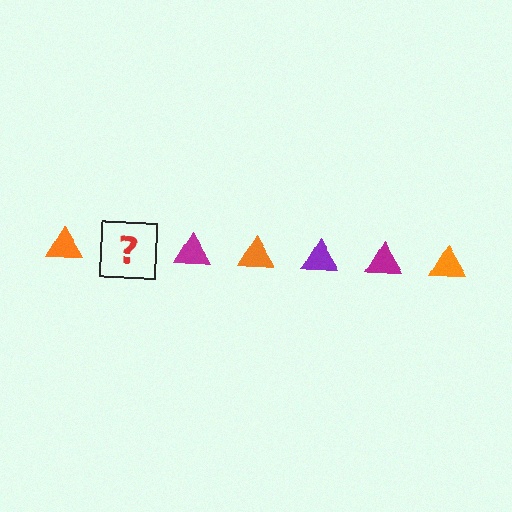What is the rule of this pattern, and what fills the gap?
The rule is that the pattern cycles through orange, purple, magenta triangles. The gap should be filled with a purple triangle.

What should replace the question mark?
The question mark should be replaced with a purple triangle.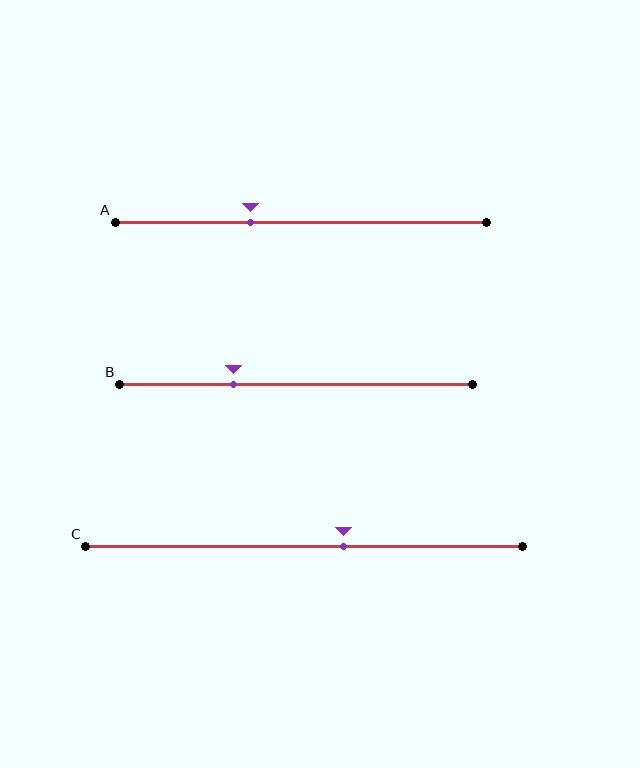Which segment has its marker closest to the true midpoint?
Segment C has its marker closest to the true midpoint.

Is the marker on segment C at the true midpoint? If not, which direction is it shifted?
No, the marker on segment C is shifted to the right by about 9% of the segment length.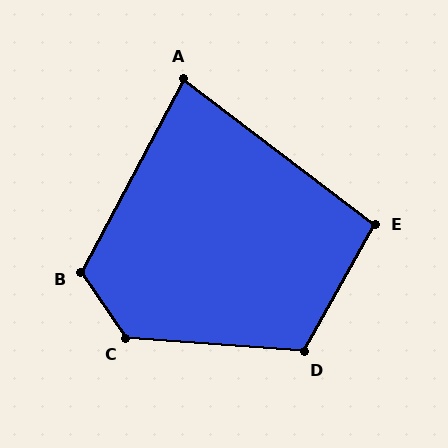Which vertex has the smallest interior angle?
A, at approximately 81 degrees.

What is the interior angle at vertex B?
Approximately 118 degrees (obtuse).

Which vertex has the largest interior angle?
C, at approximately 128 degrees.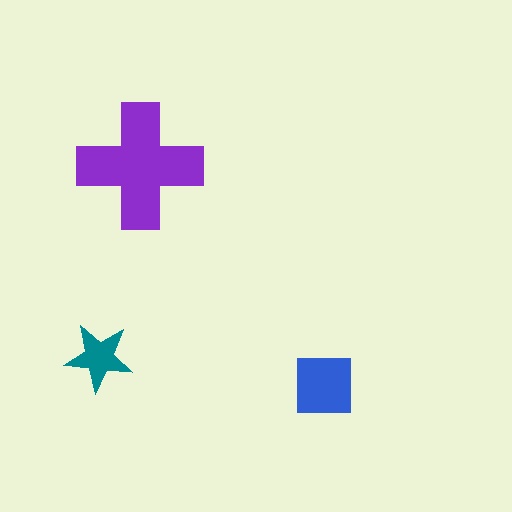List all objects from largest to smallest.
The purple cross, the blue square, the teal star.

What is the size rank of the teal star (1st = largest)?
3rd.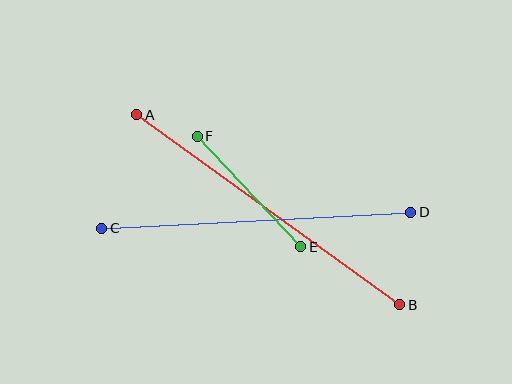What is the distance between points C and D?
The distance is approximately 309 pixels.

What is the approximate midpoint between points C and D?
The midpoint is at approximately (256, 220) pixels.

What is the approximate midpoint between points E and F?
The midpoint is at approximately (249, 191) pixels.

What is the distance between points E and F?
The distance is approximately 152 pixels.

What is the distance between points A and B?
The distance is approximately 324 pixels.